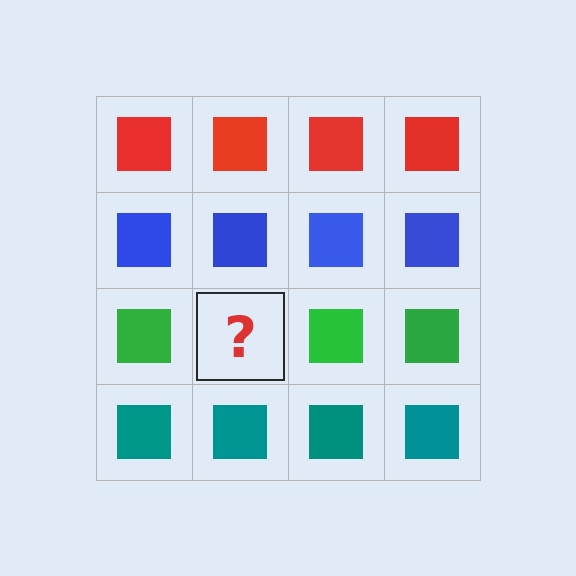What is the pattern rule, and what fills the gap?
The rule is that each row has a consistent color. The gap should be filled with a green square.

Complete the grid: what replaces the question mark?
The question mark should be replaced with a green square.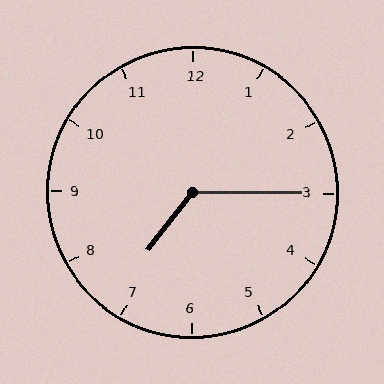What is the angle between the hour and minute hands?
Approximately 128 degrees.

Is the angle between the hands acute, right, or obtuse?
It is obtuse.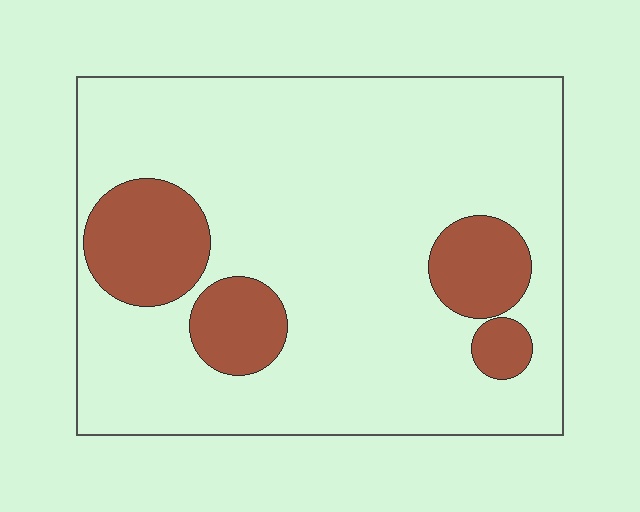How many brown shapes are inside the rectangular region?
4.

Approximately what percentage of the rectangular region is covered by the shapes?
Approximately 20%.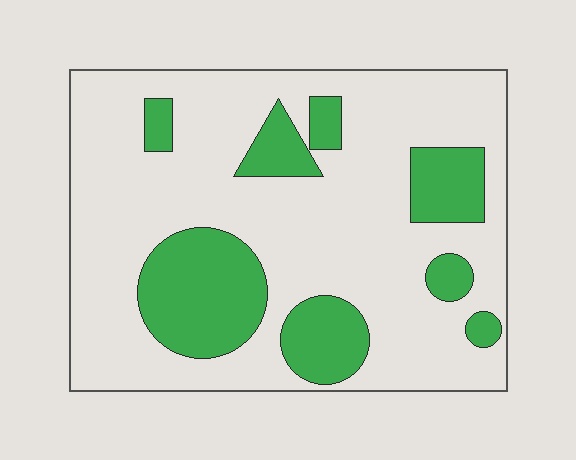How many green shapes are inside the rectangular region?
8.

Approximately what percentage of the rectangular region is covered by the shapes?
Approximately 25%.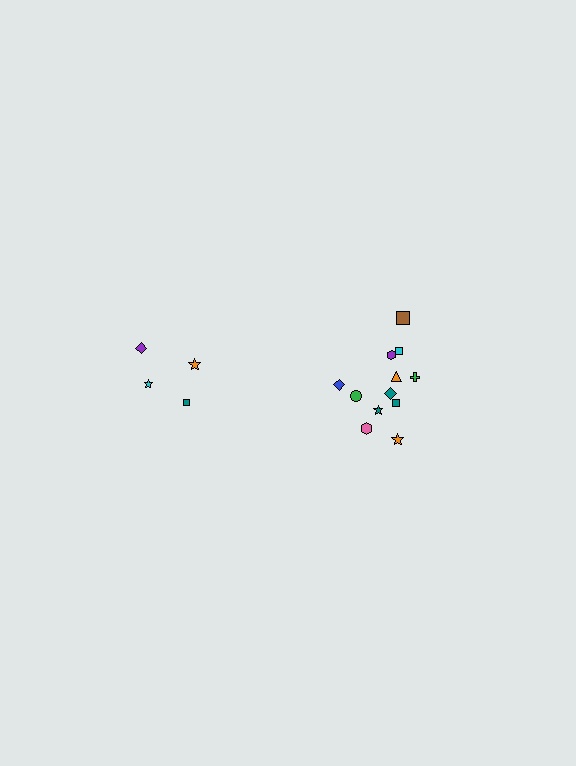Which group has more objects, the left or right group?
The right group.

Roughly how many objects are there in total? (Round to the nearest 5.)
Roughly 15 objects in total.